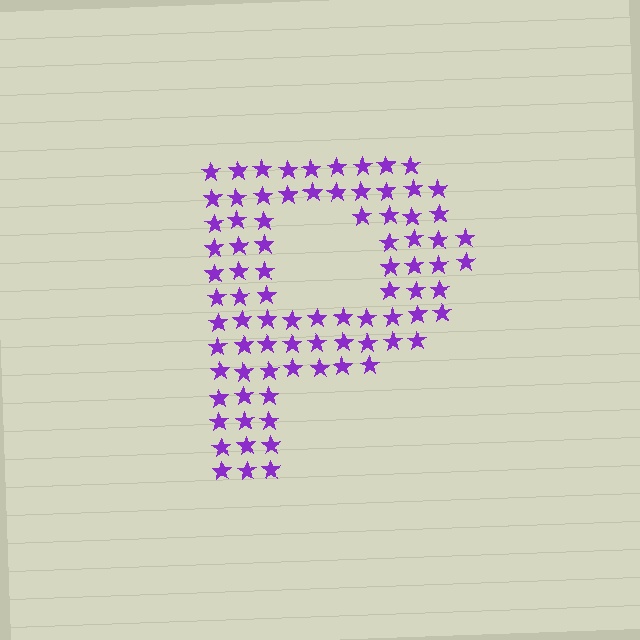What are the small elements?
The small elements are stars.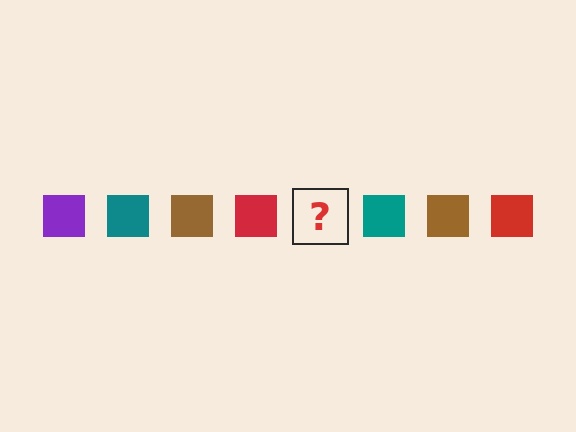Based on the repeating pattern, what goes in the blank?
The blank should be a purple square.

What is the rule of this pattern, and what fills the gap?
The rule is that the pattern cycles through purple, teal, brown, red squares. The gap should be filled with a purple square.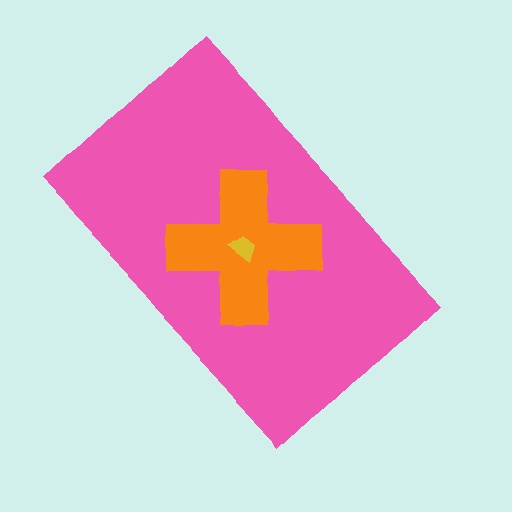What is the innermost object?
The yellow trapezoid.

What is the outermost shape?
The pink rectangle.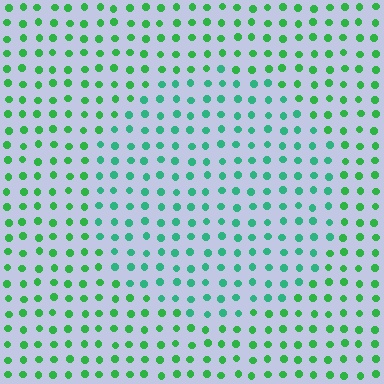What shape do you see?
I see a circle.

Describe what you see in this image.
The image is filled with small green elements in a uniform arrangement. A circle-shaped region is visible where the elements are tinted to a slightly different hue, forming a subtle color boundary.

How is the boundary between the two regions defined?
The boundary is defined purely by a slight shift in hue (about 28 degrees). Spacing, size, and orientation are identical on both sides.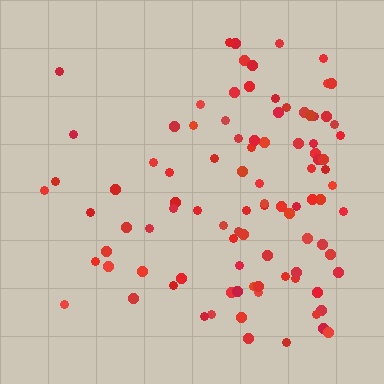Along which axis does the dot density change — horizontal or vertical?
Horizontal.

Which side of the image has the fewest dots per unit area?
The left.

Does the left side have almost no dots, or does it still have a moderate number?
Still a moderate number, just noticeably fewer than the right.